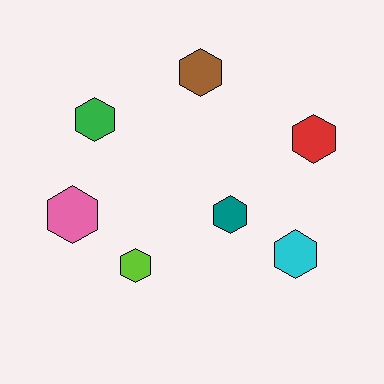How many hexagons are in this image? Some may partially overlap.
There are 7 hexagons.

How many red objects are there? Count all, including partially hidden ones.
There is 1 red object.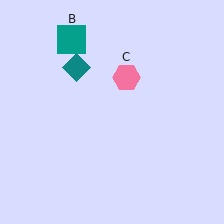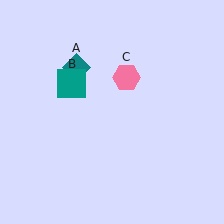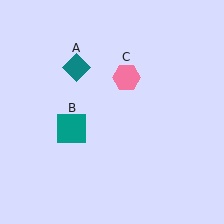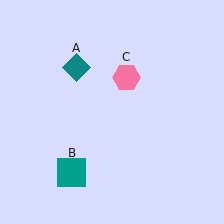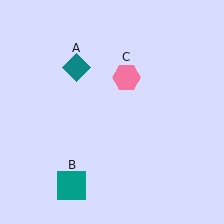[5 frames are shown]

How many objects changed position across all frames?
1 object changed position: teal square (object B).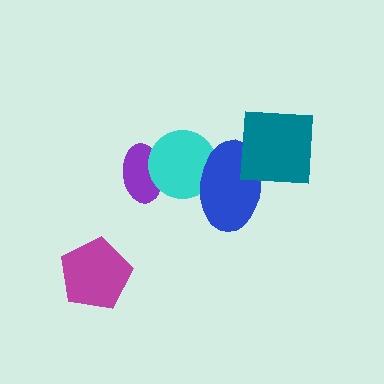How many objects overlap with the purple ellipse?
1 object overlaps with the purple ellipse.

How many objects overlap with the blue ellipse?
2 objects overlap with the blue ellipse.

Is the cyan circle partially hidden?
Yes, it is partially covered by another shape.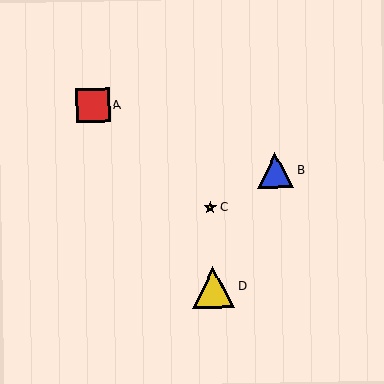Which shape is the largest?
The yellow triangle (labeled D) is the largest.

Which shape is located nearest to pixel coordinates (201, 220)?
The yellow star (labeled C) at (210, 207) is nearest to that location.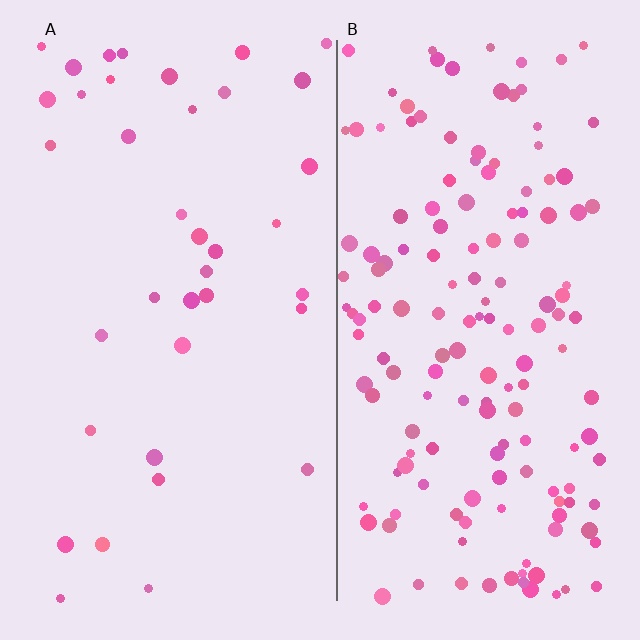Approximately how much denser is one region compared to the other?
Approximately 4.2× — region B over region A.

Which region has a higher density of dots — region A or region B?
B (the right).